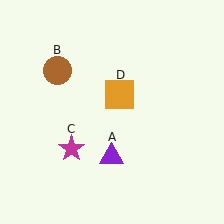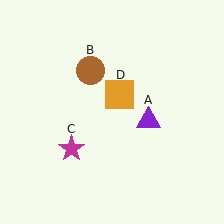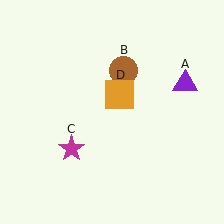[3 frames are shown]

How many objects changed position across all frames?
2 objects changed position: purple triangle (object A), brown circle (object B).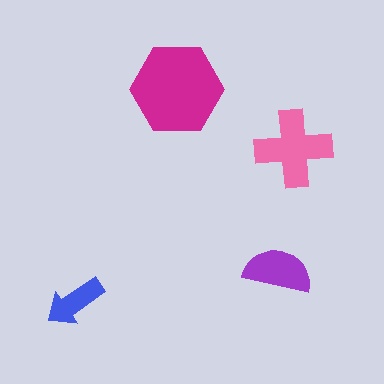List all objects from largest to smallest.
The magenta hexagon, the pink cross, the purple semicircle, the blue arrow.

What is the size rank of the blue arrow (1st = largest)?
4th.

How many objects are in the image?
There are 4 objects in the image.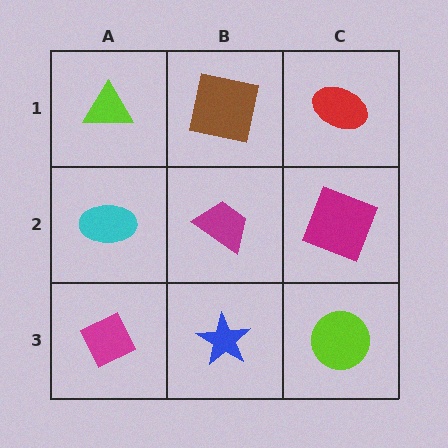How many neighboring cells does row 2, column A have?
3.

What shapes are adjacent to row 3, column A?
A cyan ellipse (row 2, column A), a blue star (row 3, column B).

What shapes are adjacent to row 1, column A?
A cyan ellipse (row 2, column A), a brown square (row 1, column B).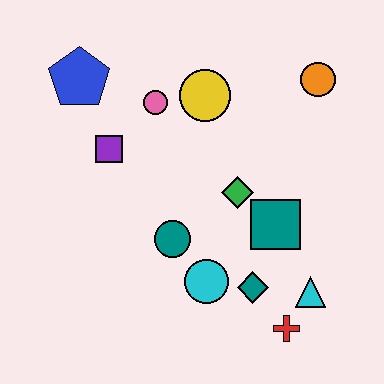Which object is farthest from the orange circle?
The red cross is farthest from the orange circle.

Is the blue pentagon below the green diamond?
No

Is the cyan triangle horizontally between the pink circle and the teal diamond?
No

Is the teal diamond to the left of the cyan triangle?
Yes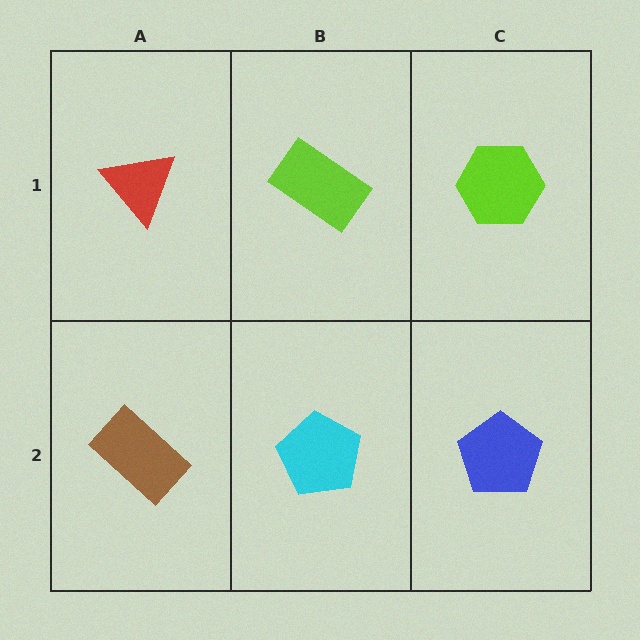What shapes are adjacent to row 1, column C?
A blue pentagon (row 2, column C), a lime rectangle (row 1, column B).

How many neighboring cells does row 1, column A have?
2.